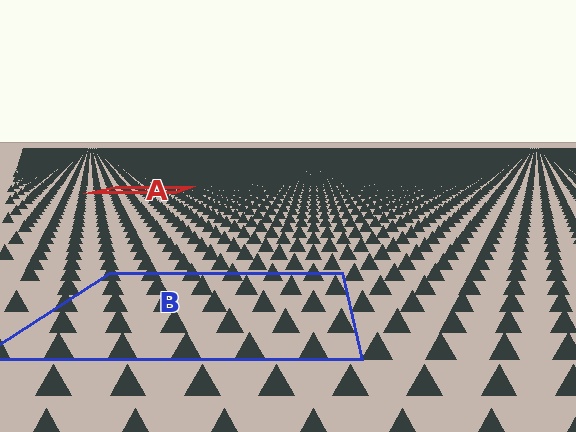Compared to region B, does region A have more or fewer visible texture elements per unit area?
Region A has more texture elements per unit area — they are packed more densely because it is farther away.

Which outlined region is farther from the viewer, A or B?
Region A is farther from the viewer — the texture elements inside it appear smaller and more densely packed.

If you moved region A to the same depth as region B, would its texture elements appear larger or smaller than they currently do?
They would appear larger. At a closer depth, the same texture elements are projected at a bigger on-screen size.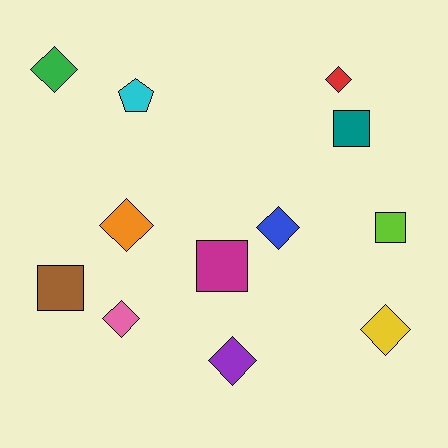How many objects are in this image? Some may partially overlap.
There are 12 objects.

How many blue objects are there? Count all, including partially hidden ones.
There is 1 blue object.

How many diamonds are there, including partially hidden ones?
There are 7 diamonds.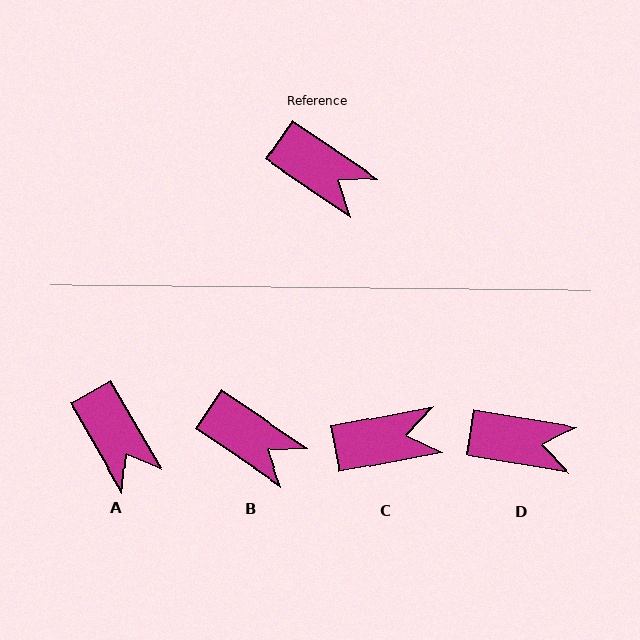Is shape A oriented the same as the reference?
No, it is off by about 26 degrees.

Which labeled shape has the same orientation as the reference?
B.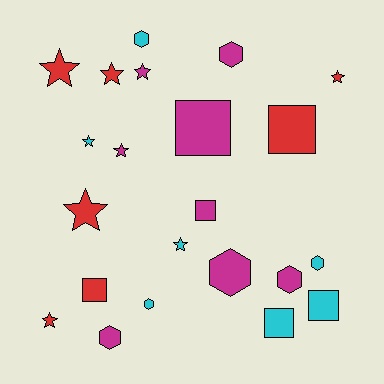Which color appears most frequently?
Magenta, with 8 objects.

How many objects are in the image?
There are 22 objects.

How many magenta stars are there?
There are 2 magenta stars.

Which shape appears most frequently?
Star, with 9 objects.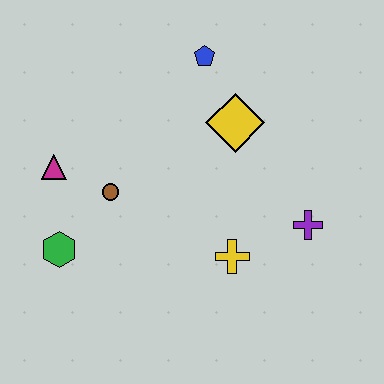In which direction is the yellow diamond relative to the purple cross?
The yellow diamond is above the purple cross.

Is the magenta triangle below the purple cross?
No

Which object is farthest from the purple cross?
The magenta triangle is farthest from the purple cross.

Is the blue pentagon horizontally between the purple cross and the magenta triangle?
Yes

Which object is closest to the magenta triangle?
The brown circle is closest to the magenta triangle.